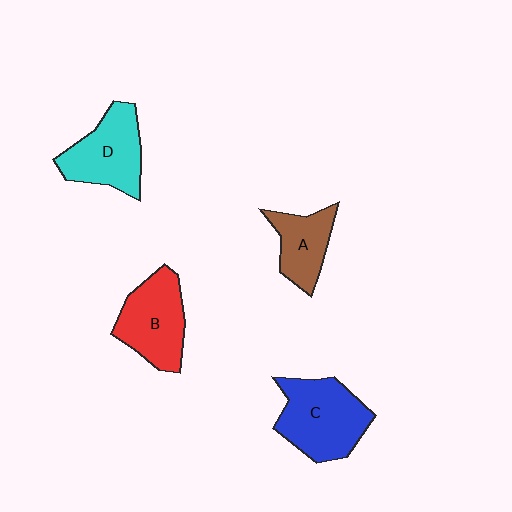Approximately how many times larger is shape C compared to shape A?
Approximately 1.6 times.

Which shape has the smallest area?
Shape A (brown).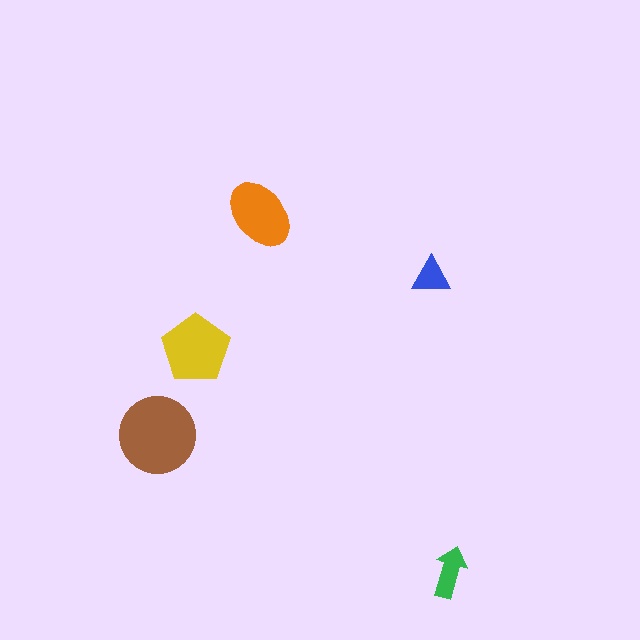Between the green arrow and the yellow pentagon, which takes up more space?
The yellow pentagon.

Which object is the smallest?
The blue triangle.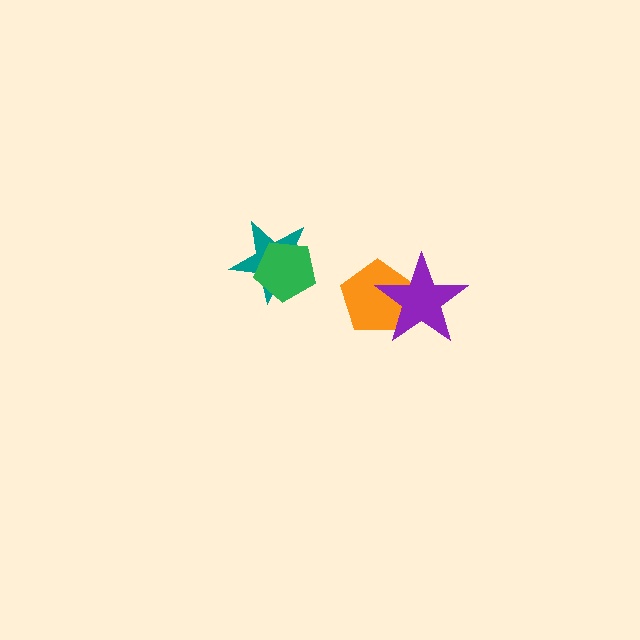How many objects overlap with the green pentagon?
1 object overlaps with the green pentagon.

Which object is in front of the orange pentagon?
The purple star is in front of the orange pentagon.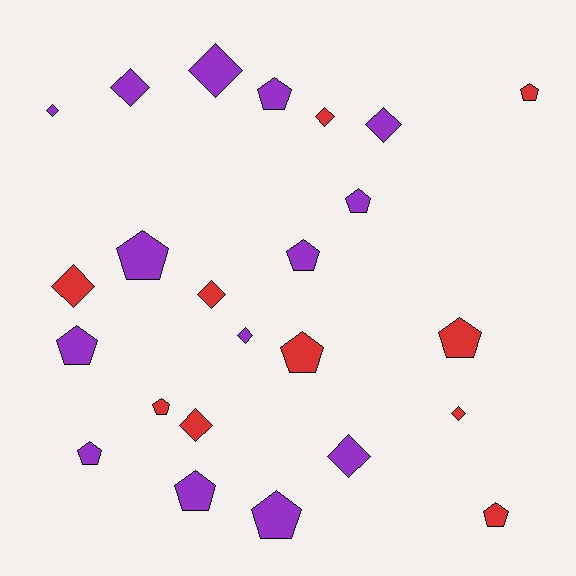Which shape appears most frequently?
Pentagon, with 13 objects.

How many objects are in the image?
There are 24 objects.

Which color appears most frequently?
Purple, with 14 objects.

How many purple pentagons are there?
There are 8 purple pentagons.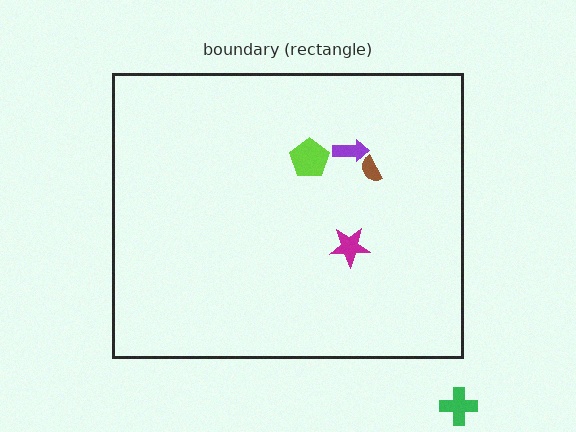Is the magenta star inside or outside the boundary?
Inside.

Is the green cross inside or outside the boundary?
Outside.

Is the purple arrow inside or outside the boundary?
Inside.